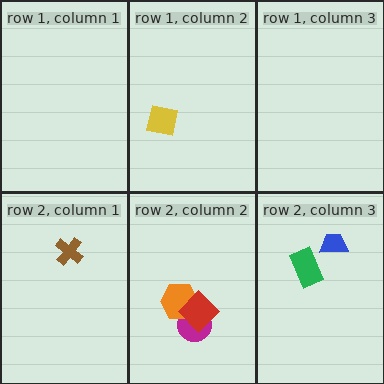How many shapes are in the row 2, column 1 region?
1.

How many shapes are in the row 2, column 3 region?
2.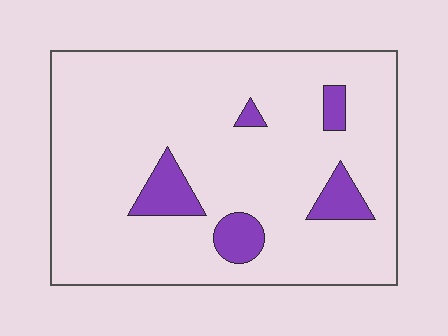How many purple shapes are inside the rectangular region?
5.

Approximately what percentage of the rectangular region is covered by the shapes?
Approximately 10%.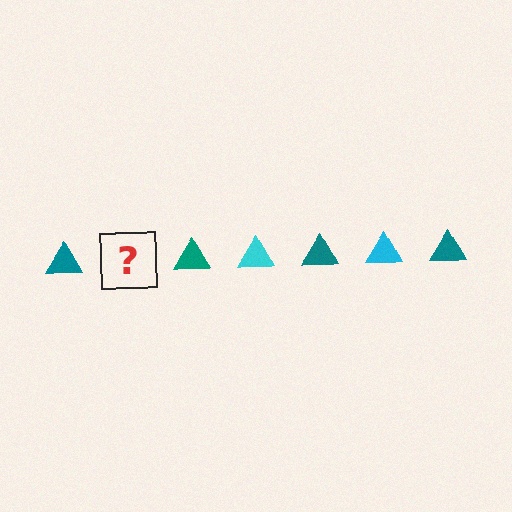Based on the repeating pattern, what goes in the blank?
The blank should be a cyan triangle.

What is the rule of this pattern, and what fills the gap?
The rule is that the pattern cycles through teal, cyan triangles. The gap should be filled with a cyan triangle.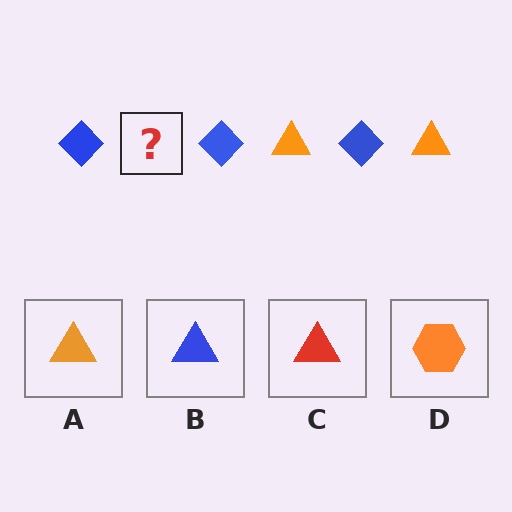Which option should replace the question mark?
Option A.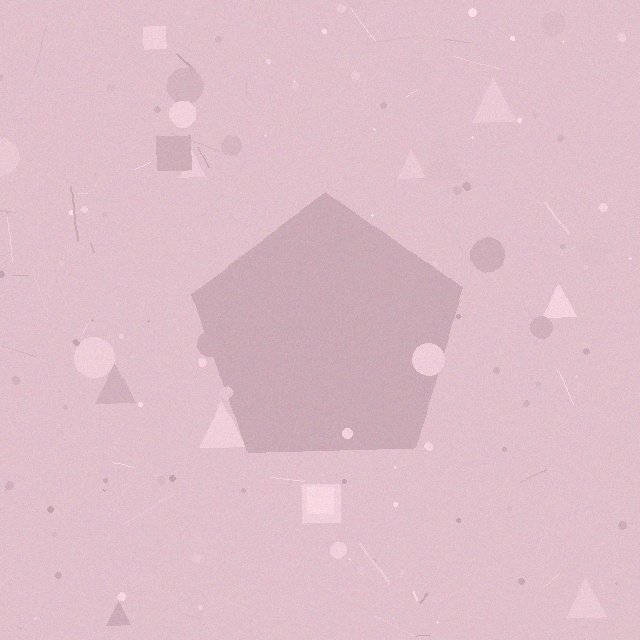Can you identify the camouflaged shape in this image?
The camouflaged shape is a pentagon.